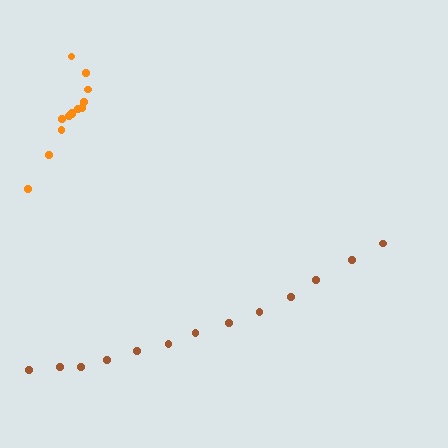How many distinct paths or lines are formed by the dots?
There are 2 distinct paths.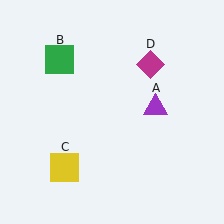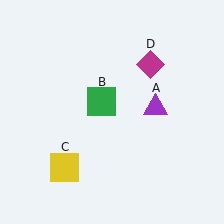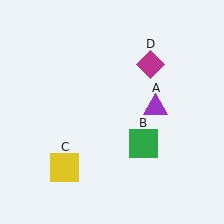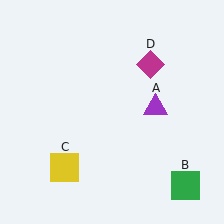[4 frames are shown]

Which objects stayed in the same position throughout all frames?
Purple triangle (object A) and yellow square (object C) and magenta diamond (object D) remained stationary.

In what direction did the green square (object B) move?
The green square (object B) moved down and to the right.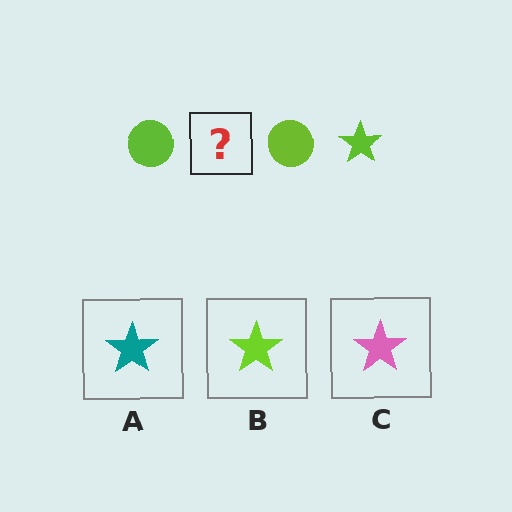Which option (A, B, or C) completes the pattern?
B.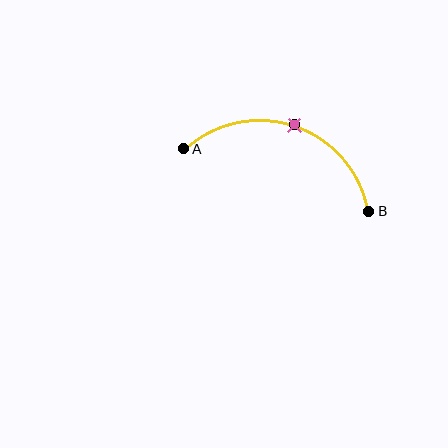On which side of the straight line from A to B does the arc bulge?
The arc bulges above the straight line connecting A and B.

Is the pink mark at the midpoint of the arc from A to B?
Yes. The pink mark lies on the arc at equal arc-length from both A and B — it is the arc midpoint.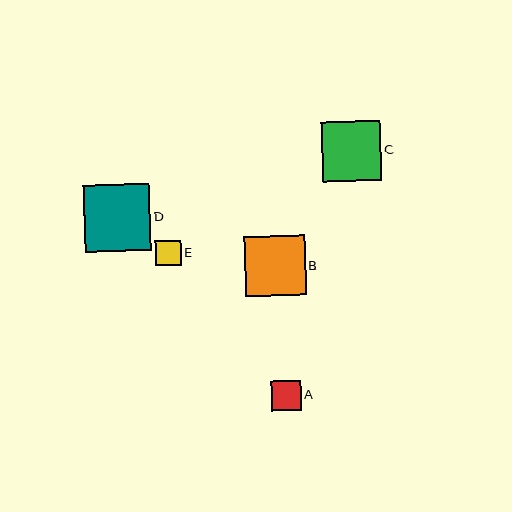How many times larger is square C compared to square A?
Square C is approximately 2.0 times the size of square A.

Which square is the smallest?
Square E is the smallest with a size of approximately 26 pixels.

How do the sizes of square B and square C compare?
Square B and square C are approximately the same size.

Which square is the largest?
Square D is the largest with a size of approximately 67 pixels.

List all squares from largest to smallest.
From largest to smallest: D, B, C, A, E.